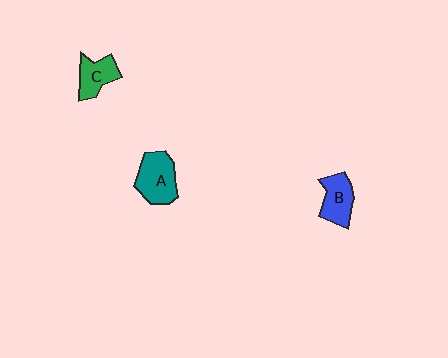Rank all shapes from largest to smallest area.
From largest to smallest: A (teal), B (blue), C (green).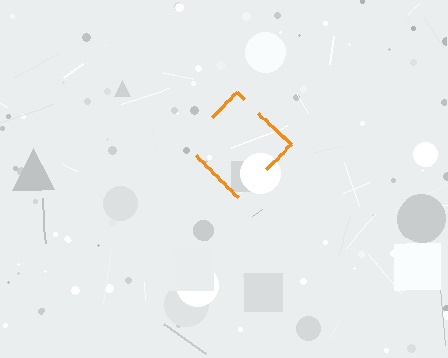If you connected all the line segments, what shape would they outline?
They would outline a diamond.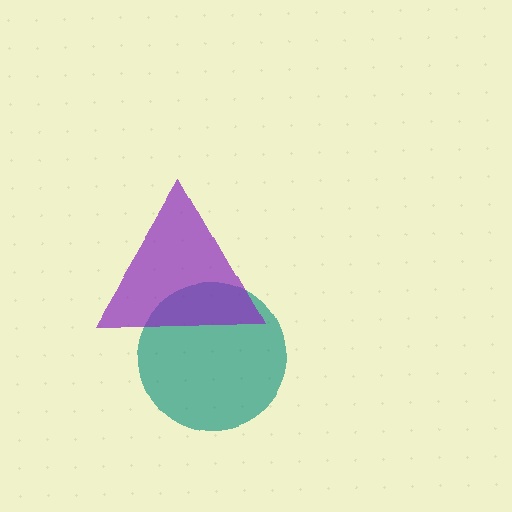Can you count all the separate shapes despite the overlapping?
Yes, there are 2 separate shapes.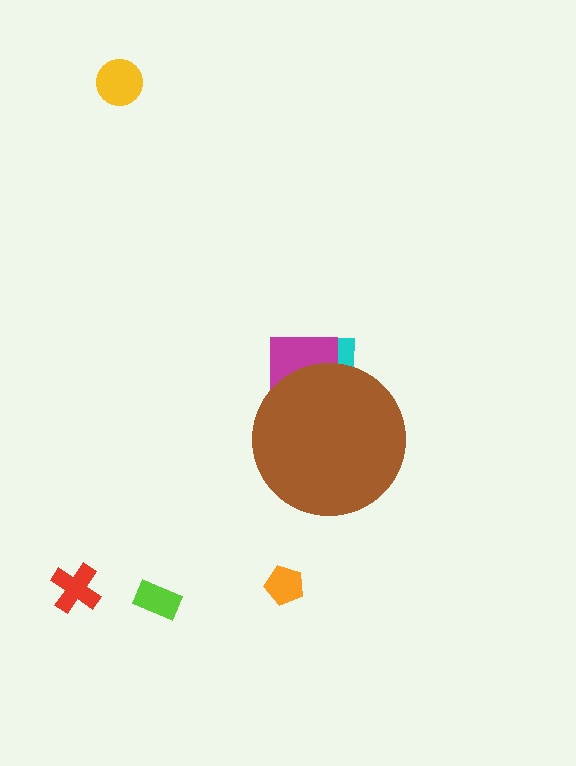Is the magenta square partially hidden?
Yes, the magenta square is partially hidden behind the brown circle.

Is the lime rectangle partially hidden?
No, the lime rectangle is fully visible.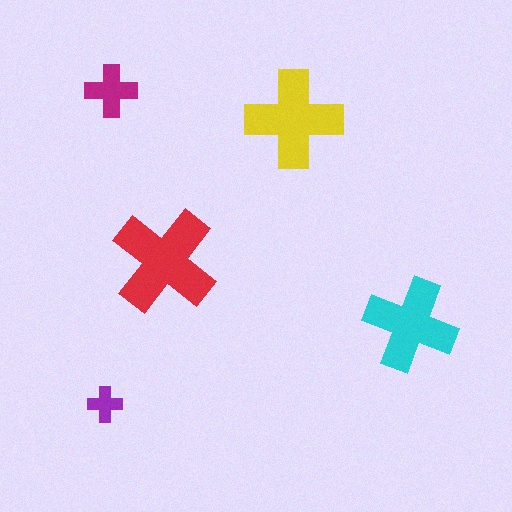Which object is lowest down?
The purple cross is bottommost.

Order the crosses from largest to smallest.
the red one, the yellow one, the cyan one, the magenta one, the purple one.